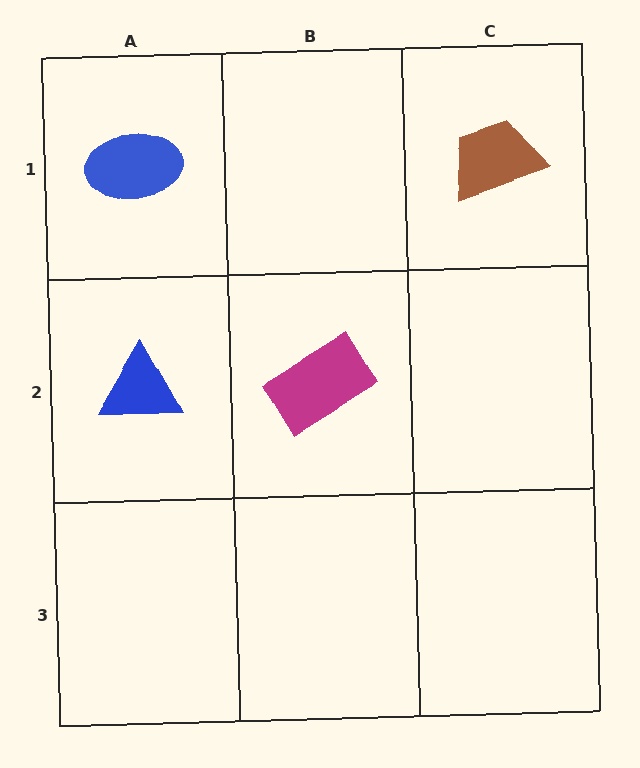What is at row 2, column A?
A blue triangle.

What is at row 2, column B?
A magenta rectangle.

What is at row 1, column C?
A brown trapezoid.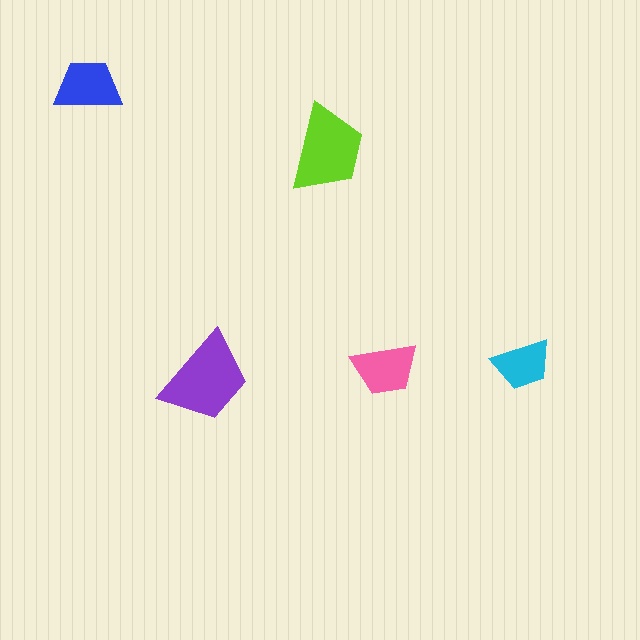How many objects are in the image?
There are 5 objects in the image.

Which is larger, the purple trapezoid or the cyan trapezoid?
The purple one.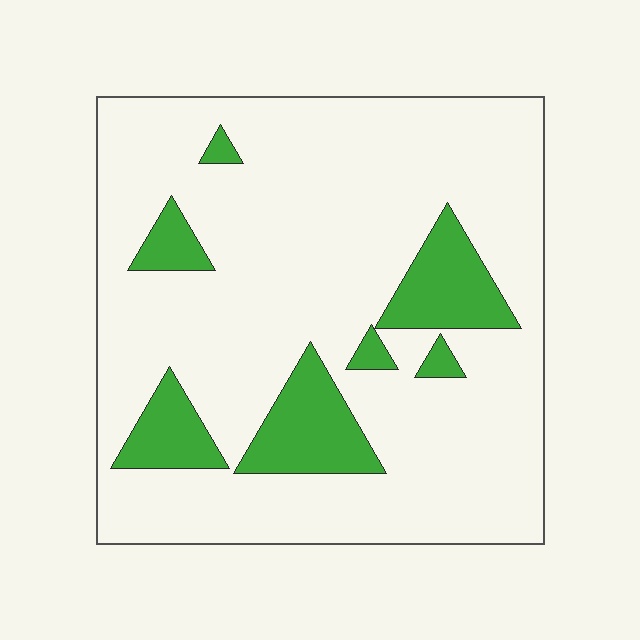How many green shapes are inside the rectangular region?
7.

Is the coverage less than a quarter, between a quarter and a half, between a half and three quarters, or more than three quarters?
Less than a quarter.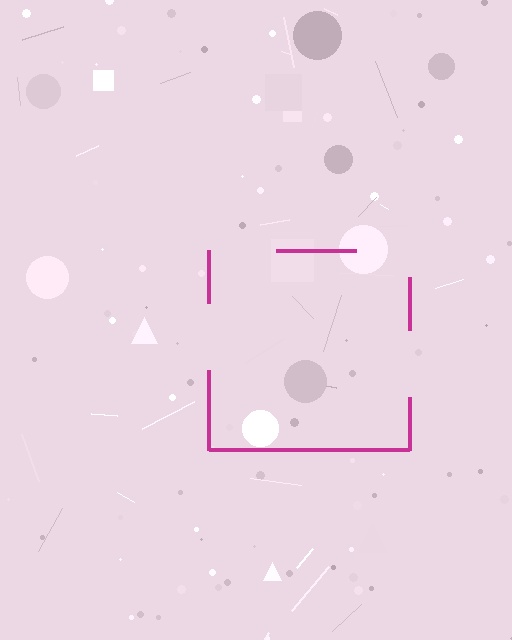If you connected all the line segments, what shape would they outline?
They would outline a square.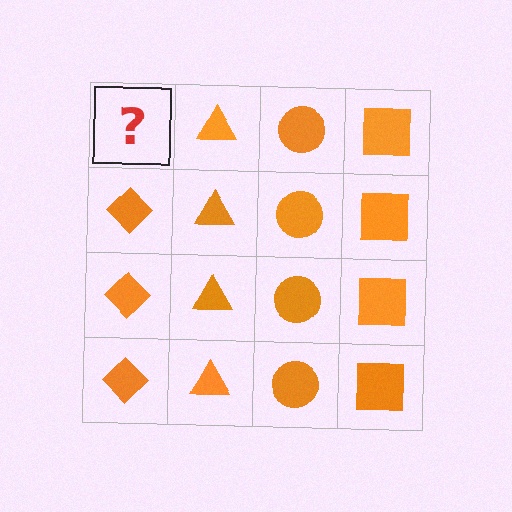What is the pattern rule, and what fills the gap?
The rule is that each column has a consistent shape. The gap should be filled with an orange diamond.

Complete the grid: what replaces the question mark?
The question mark should be replaced with an orange diamond.